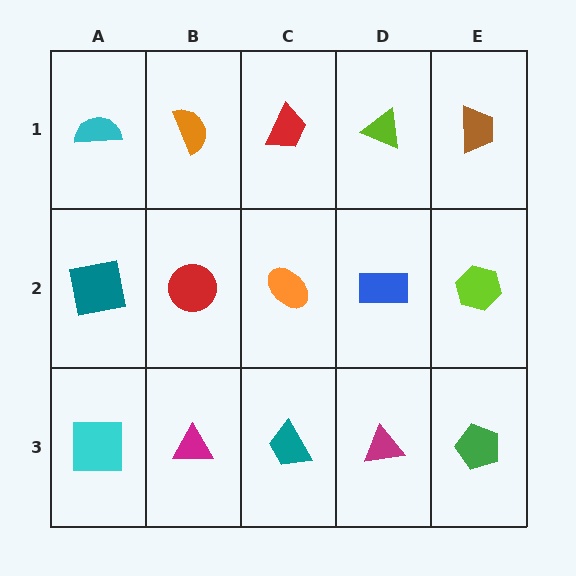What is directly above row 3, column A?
A teal square.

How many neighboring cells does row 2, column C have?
4.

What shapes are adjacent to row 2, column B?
An orange semicircle (row 1, column B), a magenta triangle (row 3, column B), a teal square (row 2, column A), an orange ellipse (row 2, column C).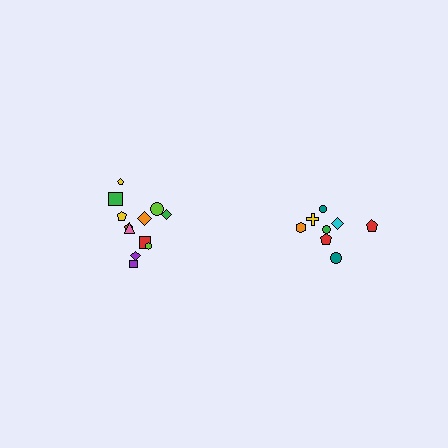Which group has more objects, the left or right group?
The left group.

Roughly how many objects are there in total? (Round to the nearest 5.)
Roughly 20 objects in total.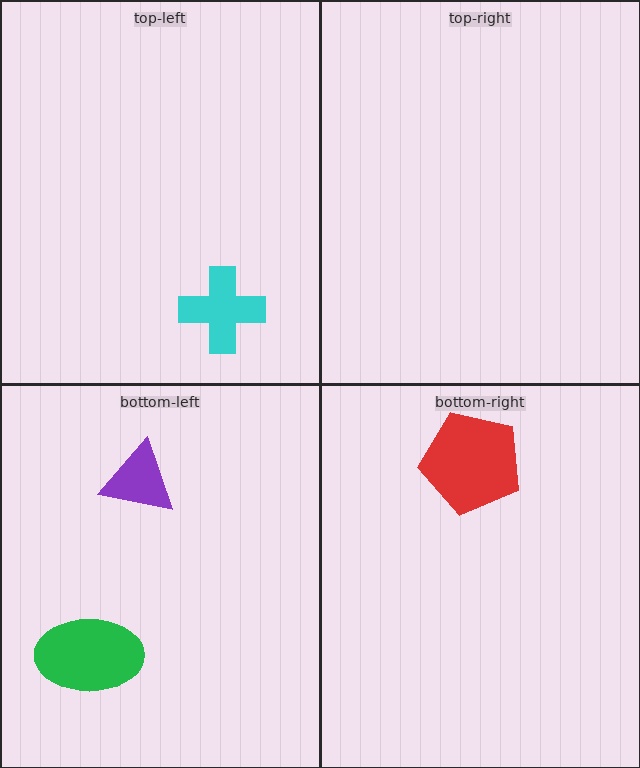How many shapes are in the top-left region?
1.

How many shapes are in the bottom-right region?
1.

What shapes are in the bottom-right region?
The red pentagon.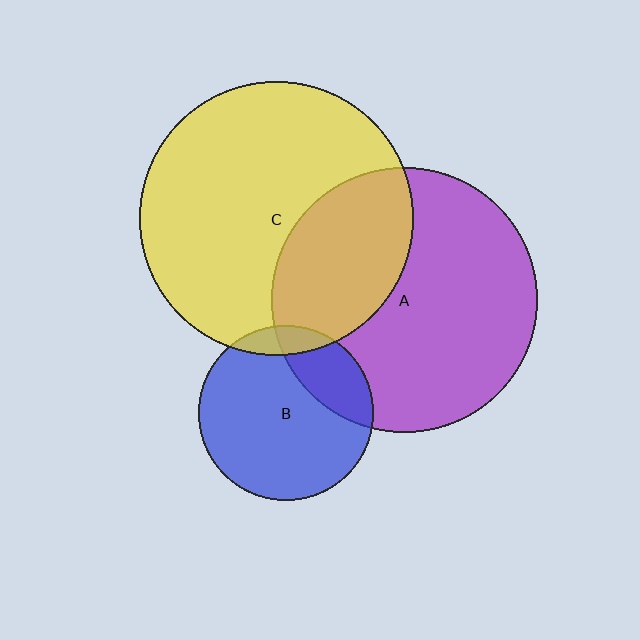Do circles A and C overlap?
Yes.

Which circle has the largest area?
Circle C (yellow).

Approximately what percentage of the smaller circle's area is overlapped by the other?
Approximately 35%.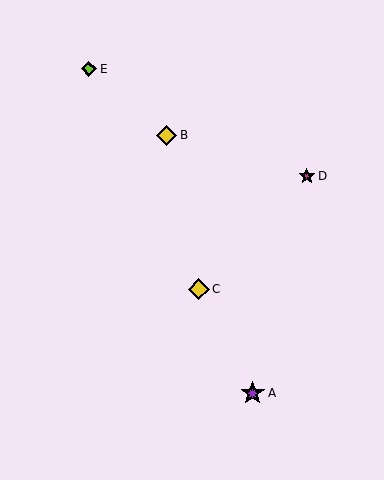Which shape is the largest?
The purple star (labeled A) is the largest.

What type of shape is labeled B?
Shape B is a yellow diamond.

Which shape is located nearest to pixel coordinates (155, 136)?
The yellow diamond (labeled B) at (167, 135) is nearest to that location.